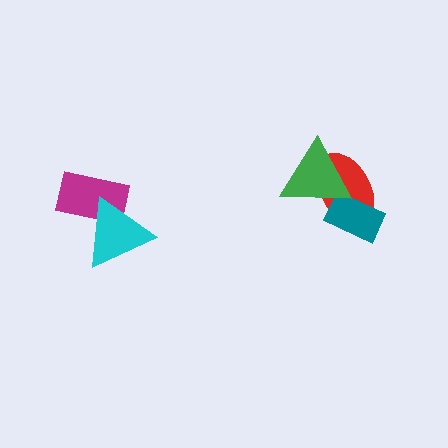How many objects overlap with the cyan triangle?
1 object overlaps with the cyan triangle.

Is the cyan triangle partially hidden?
No, no other shape covers it.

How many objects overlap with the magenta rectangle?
1 object overlaps with the magenta rectangle.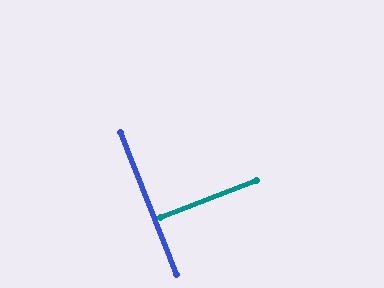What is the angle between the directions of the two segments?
Approximately 90 degrees.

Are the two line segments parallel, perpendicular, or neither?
Perpendicular — they meet at approximately 90°.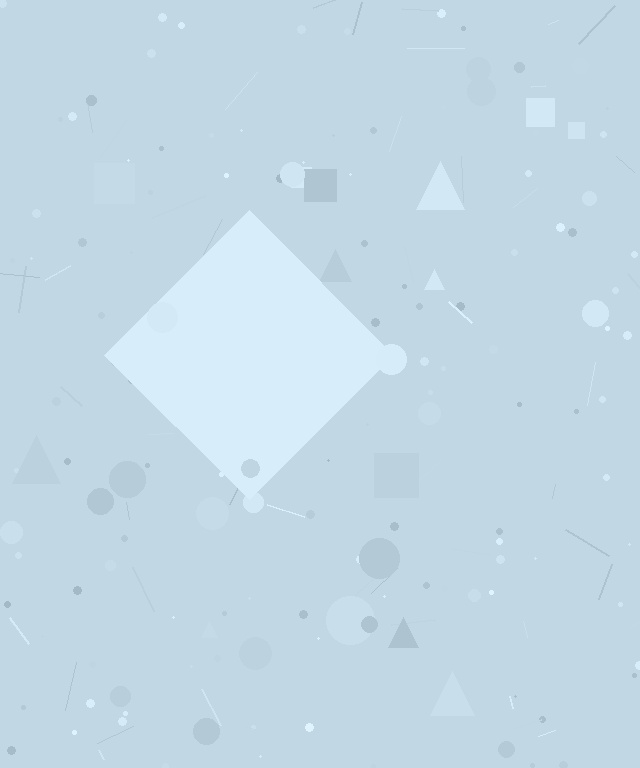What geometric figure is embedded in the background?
A diamond is embedded in the background.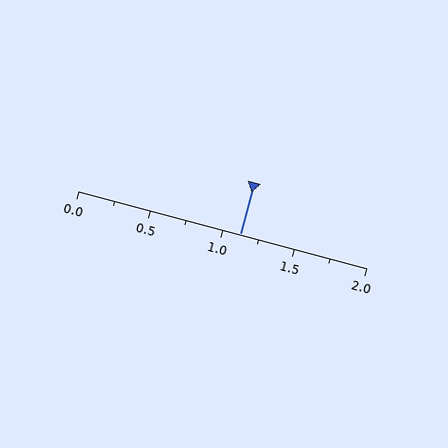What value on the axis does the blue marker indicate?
The marker indicates approximately 1.12.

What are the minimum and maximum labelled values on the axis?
The axis runs from 0.0 to 2.0.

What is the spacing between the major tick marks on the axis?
The major ticks are spaced 0.5 apart.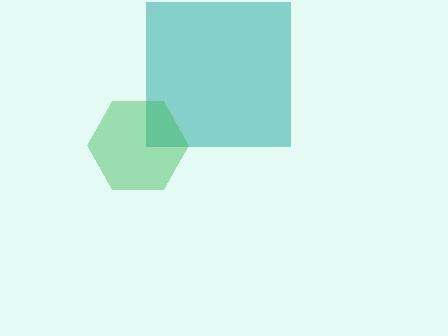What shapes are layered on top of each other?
The layered shapes are: a teal square, a green hexagon.